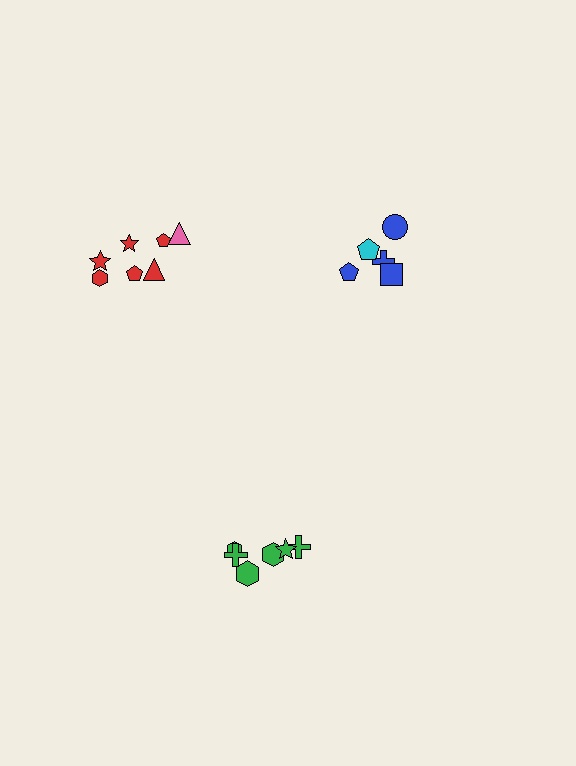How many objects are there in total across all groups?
There are 18 objects.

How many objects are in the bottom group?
There are 6 objects.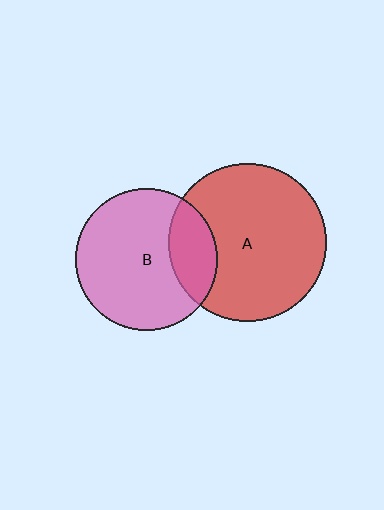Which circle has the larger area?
Circle A (red).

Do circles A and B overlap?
Yes.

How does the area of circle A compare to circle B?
Approximately 1.2 times.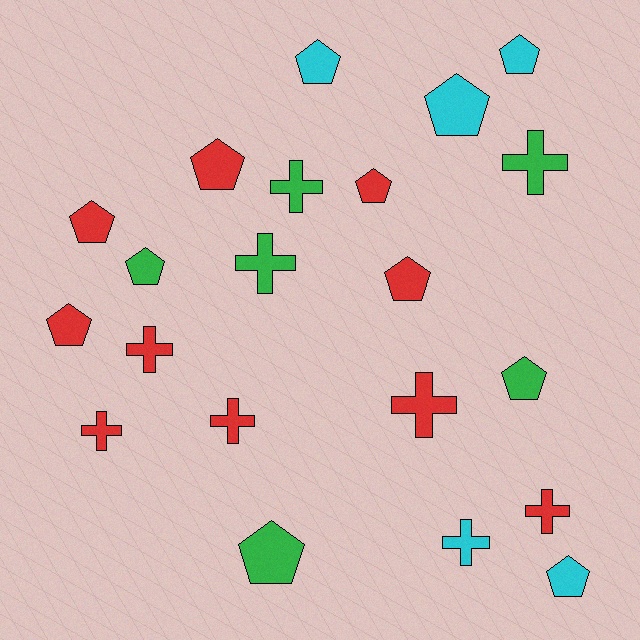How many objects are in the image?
There are 21 objects.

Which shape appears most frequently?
Pentagon, with 12 objects.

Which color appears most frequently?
Red, with 10 objects.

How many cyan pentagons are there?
There are 4 cyan pentagons.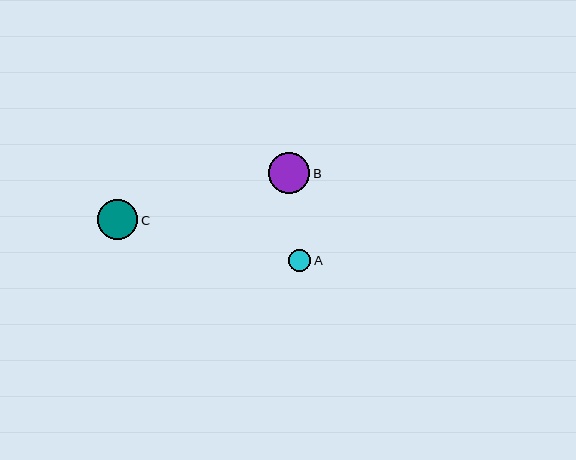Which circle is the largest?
Circle B is the largest with a size of approximately 41 pixels.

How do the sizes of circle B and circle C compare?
Circle B and circle C are approximately the same size.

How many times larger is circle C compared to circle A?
Circle C is approximately 1.8 times the size of circle A.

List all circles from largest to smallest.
From largest to smallest: B, C, A.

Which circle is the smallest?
Circle A is the smallest with a size of approximately 23 pixels.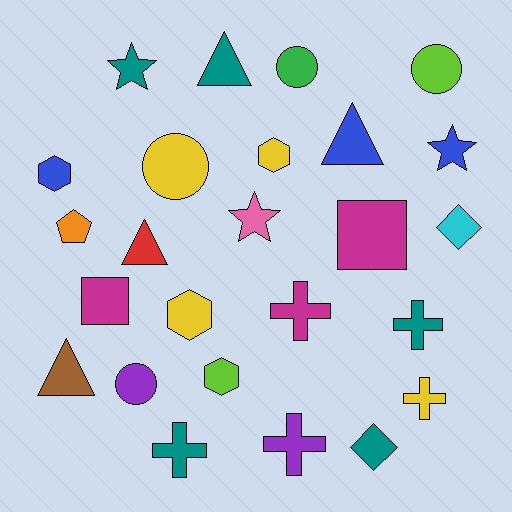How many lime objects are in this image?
There are 2 lime objects.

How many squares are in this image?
There are 2 squares.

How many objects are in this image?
There are 25 objects.